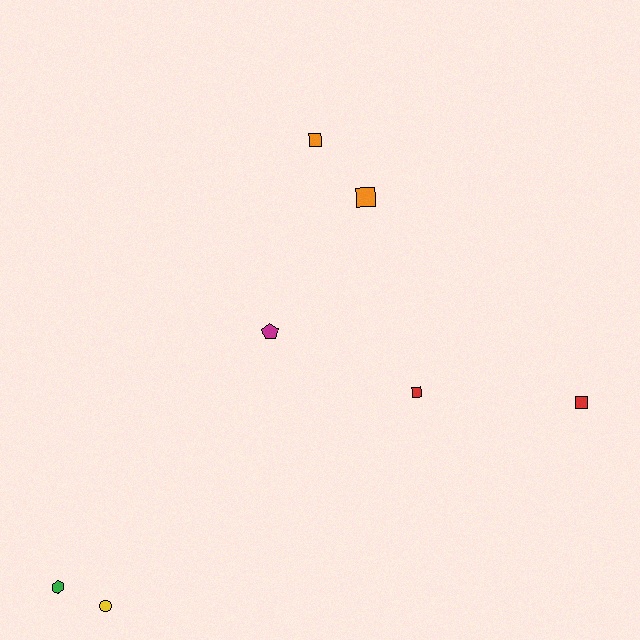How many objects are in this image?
There are 7 objects.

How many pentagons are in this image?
There is 1 pentagon.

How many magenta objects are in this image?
There is 1 magenta object.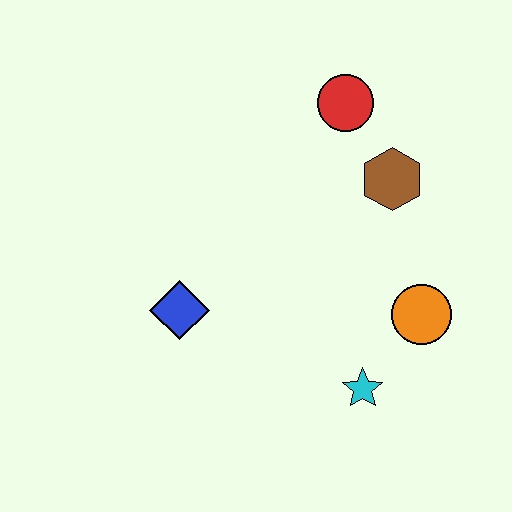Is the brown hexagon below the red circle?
Yes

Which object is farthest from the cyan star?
The red circle is farthest from the cyan star.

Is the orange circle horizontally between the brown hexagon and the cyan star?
No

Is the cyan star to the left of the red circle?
No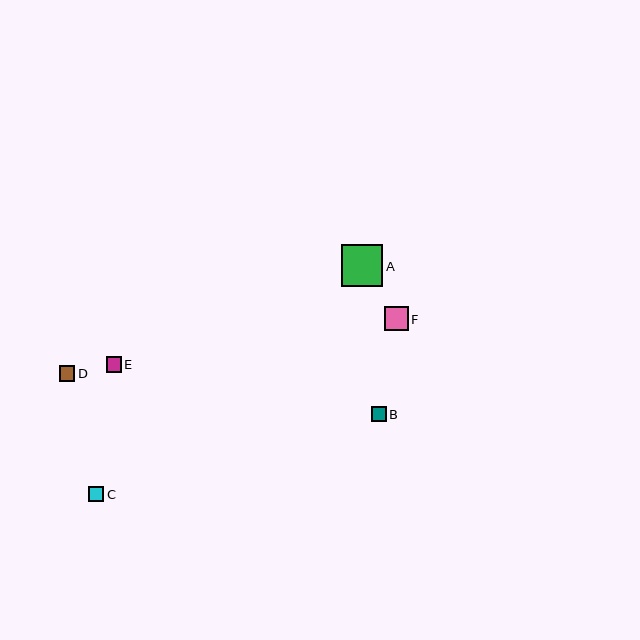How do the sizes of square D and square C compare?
Square D and square C are approximately the same size.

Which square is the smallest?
Square C is the smallest with a size of approximately 15 pixels.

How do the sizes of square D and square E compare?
Square D and square E are approximately the same size.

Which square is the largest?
Square A is the largest with a size of approximately 42 pixels.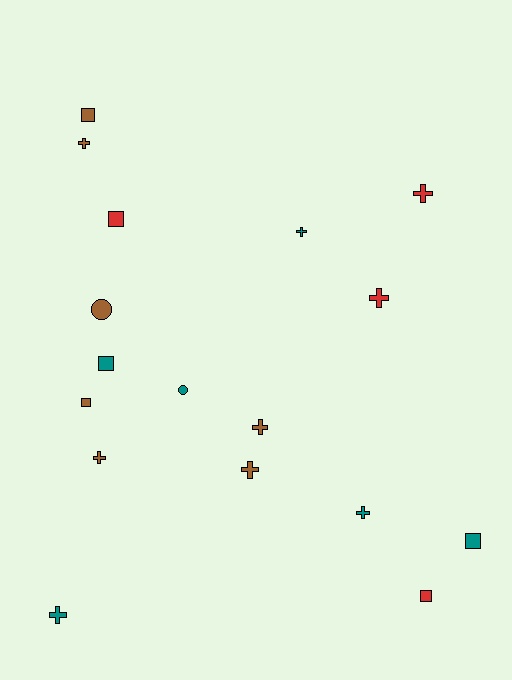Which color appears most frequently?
Brown, with 7 objects.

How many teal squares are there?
There are 2 teal squares.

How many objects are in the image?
There are 17 objects.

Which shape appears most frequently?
Cross, with 9 objects.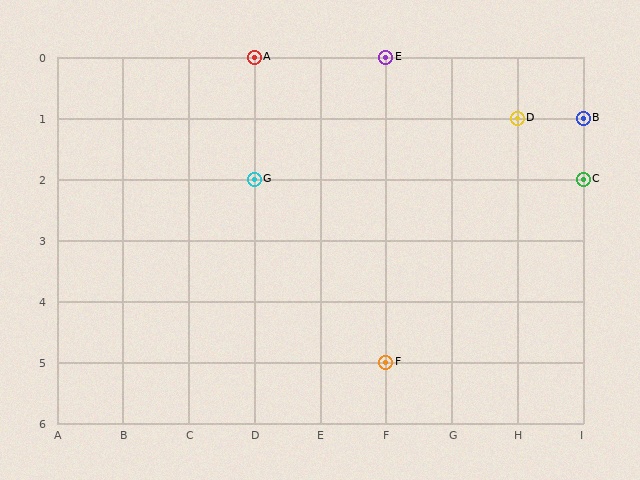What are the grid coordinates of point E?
Point E is at grid coordinates (F, 0).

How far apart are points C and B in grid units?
Points C and B are 1 row apart.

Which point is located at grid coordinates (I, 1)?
Point B is at (I, 1).